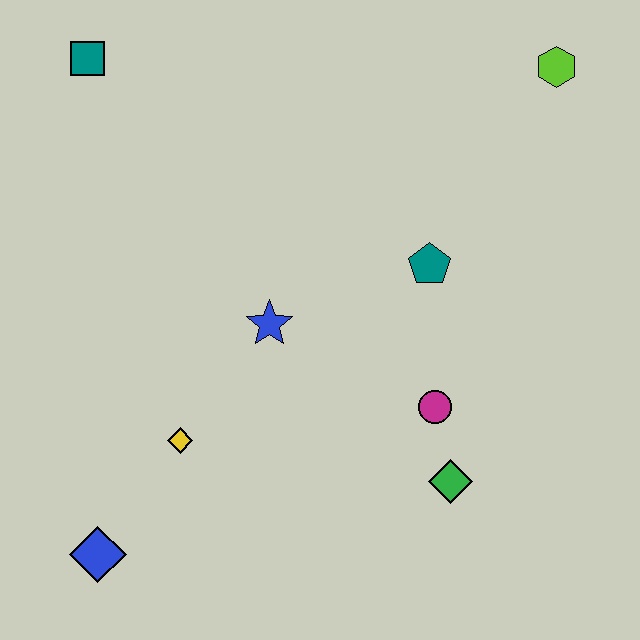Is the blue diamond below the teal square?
Yes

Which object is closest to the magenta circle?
The green diamond is closest to the magenta circle.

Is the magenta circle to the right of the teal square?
Yes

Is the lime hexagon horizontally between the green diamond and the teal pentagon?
No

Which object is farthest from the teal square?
The green diamond is farthest from the teal square.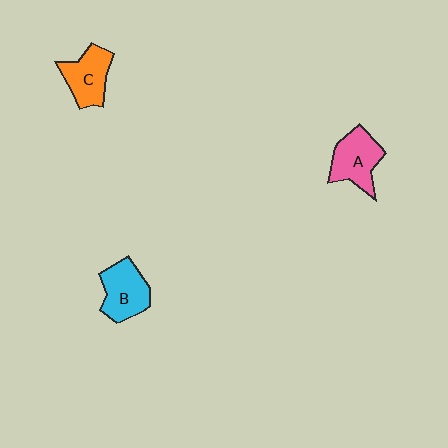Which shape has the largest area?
Shape A (pink).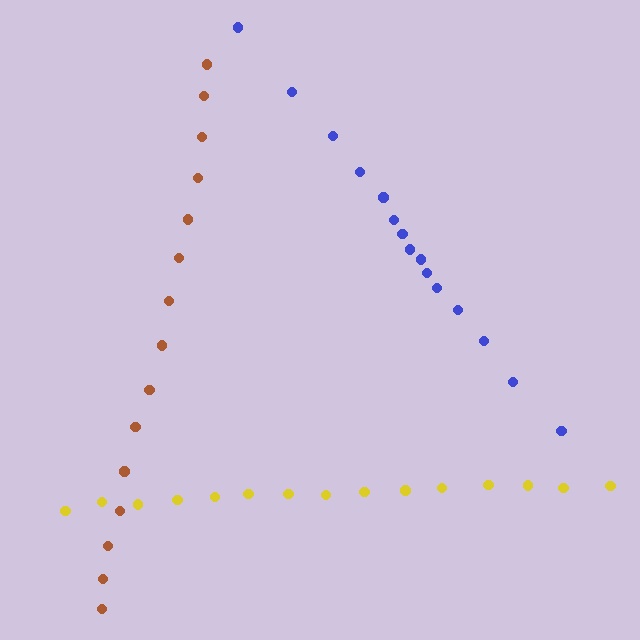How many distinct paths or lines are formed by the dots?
There are 3 distinct paths.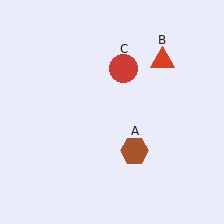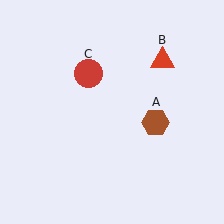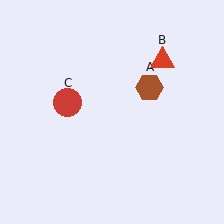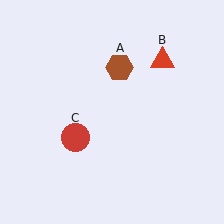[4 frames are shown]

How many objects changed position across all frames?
2 objects changed position: brown hexagon (object A), red circle (object C).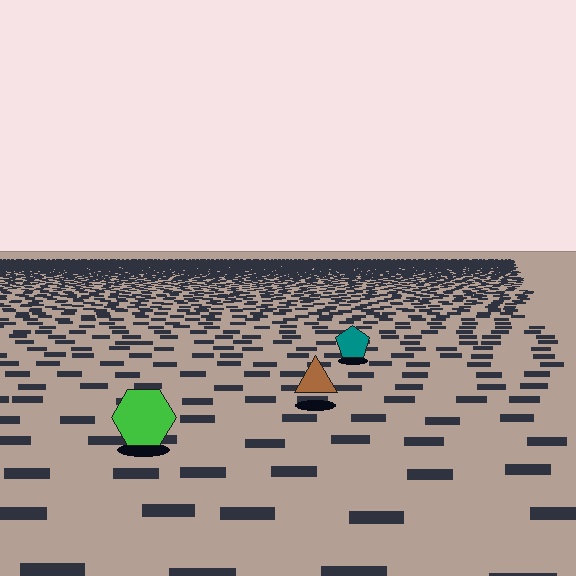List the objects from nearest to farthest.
From nearest to farthest: the green hexagon, the brown triangle, the teal pentagon.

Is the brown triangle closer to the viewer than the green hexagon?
No. The green hexagon is closer — you can tell from the texture gradient: the ground texture is coarser near it.